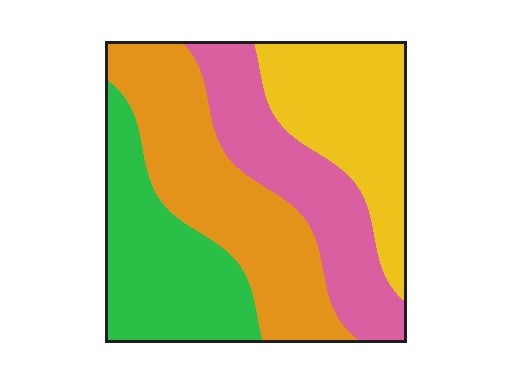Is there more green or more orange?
Orange.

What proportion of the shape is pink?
Pink takes up about one quarter (1/4) of the shape.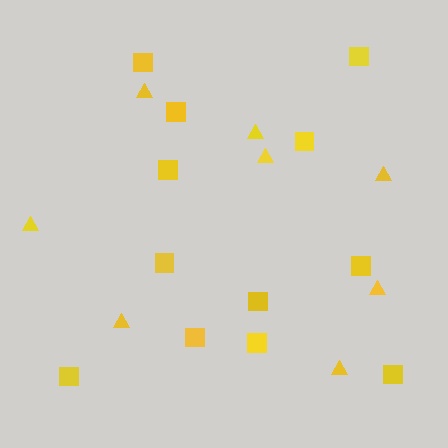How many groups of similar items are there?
There are 2 groups: one group of triangles (8) and one group of squares (12).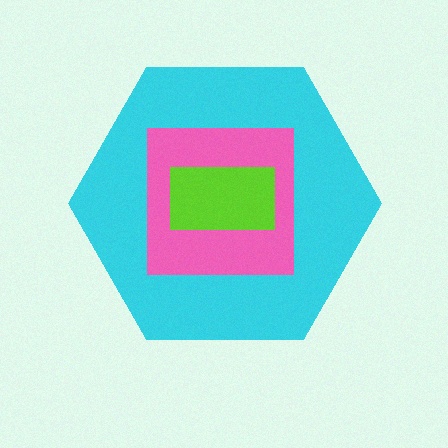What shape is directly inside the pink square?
The lime rectangle.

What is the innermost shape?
The lime rectangle.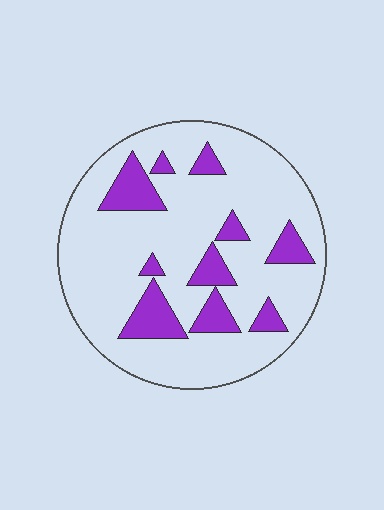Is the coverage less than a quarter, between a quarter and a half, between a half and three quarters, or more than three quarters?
Less than a quarter.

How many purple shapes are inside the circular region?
10.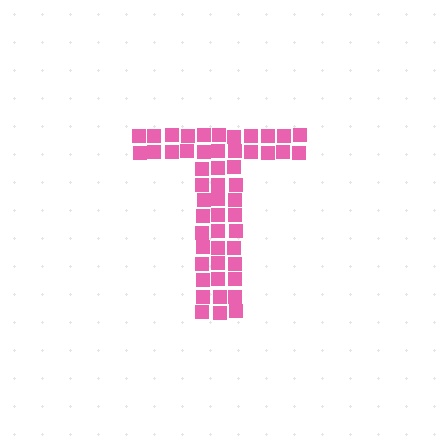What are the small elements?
The small elements are squares.